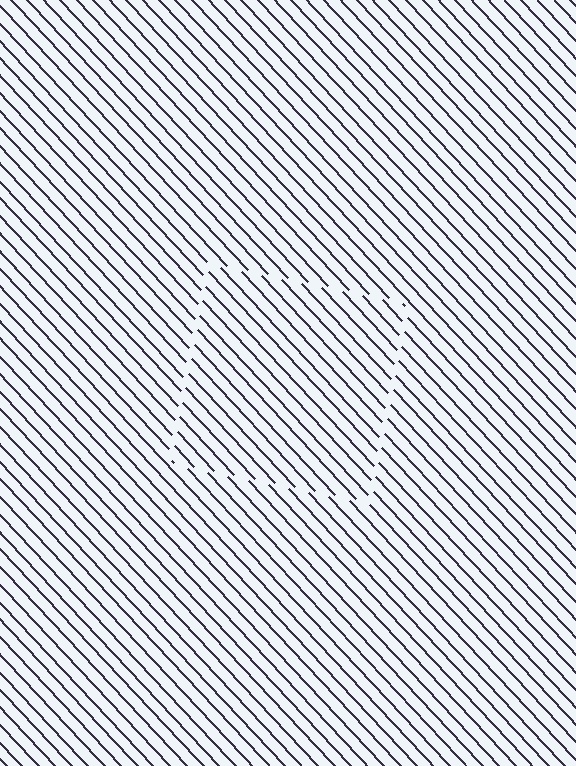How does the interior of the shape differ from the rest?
The interior of the shape contains the same grating, shifted by half a period — the contour is defined by the phase discontinuity where line-ends from the inner and outer gratings abut.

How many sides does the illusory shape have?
4 sides — the line-ends trace a square.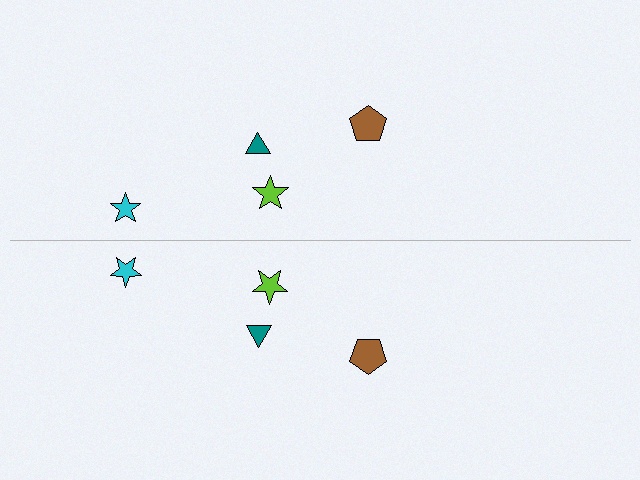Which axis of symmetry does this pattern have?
The pattern has a horizontal axis of symmetry running through the center of the image.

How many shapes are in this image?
There are 8 shapes in this image.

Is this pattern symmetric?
Yes, this pattern has bilateral (reflection) symmetry.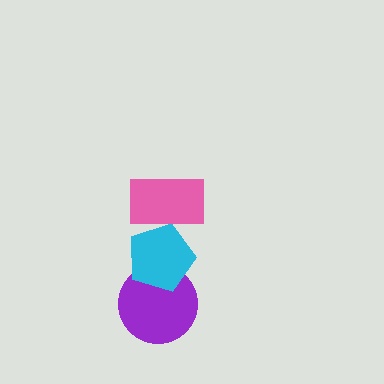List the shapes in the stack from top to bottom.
From top to bottom: the pink rectangle, the cyan pentagon, the purple circle.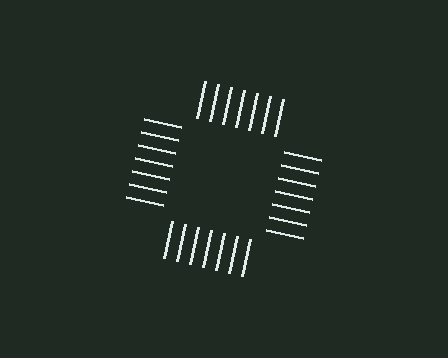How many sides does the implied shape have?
4 sides — the line-ends trace a square.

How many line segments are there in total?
28 — 7 along each of the 4 edges.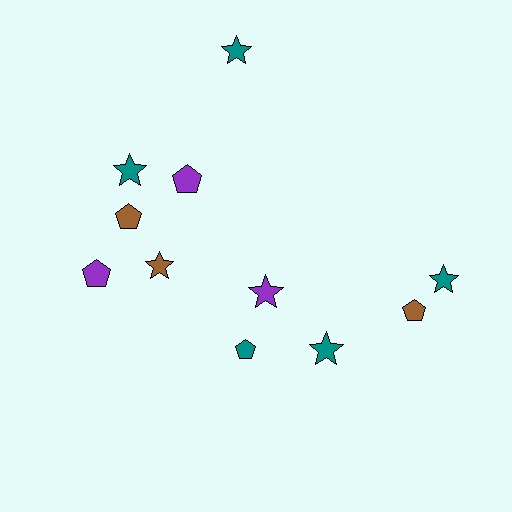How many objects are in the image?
There are 11 objects.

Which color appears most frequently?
Teal, with 5 objects.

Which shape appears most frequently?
Star, with 6 objects.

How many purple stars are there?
There is 1 purple star.